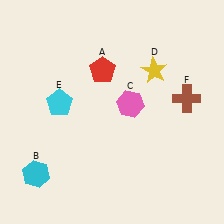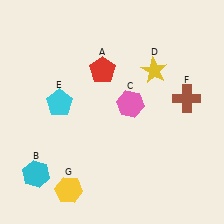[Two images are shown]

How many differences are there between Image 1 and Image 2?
There is 1 difference between the two images.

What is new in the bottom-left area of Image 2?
A yellow hexagon (G) was added in the bottom-left area of Image 2.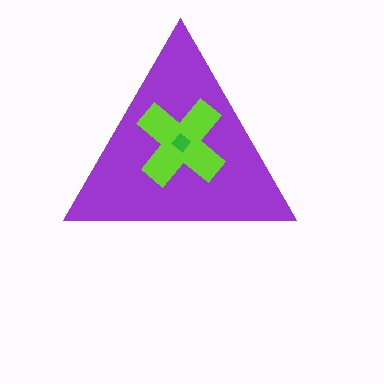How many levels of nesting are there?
3.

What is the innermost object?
The green diamond.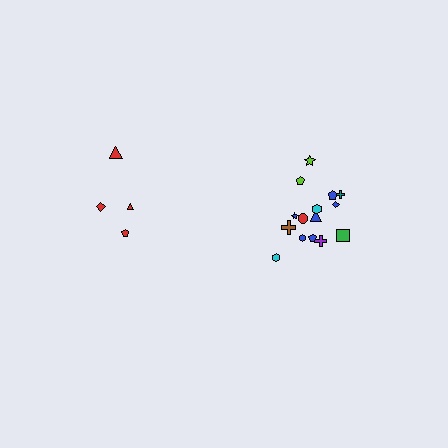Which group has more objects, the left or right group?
The right group.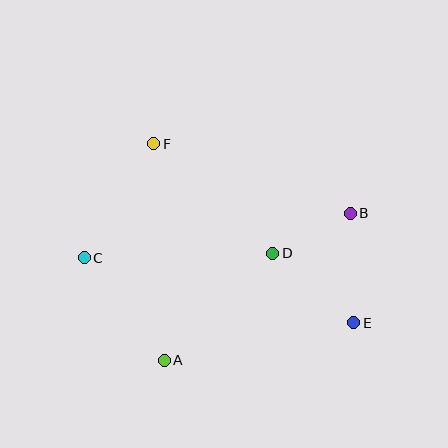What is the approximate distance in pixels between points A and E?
The distance between A and E is approximately 193 pixels.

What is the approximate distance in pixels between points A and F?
The distance between A and F is approximately 217 pixels.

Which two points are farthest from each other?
Points C and E are farthest from each other.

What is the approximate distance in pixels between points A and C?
The distance between A and C is approximately 130 pixels.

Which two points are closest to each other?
Points B and D are closest to each other.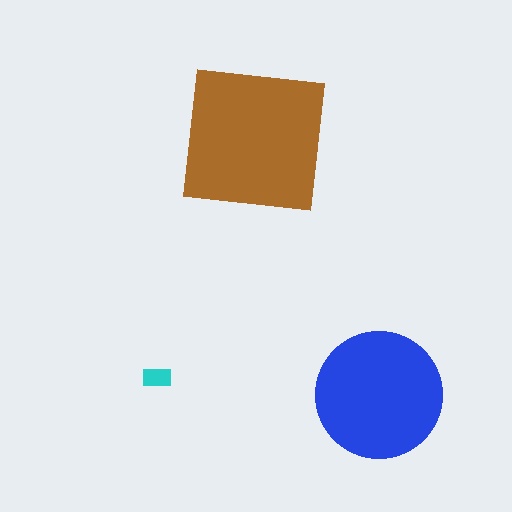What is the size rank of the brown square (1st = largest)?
1st.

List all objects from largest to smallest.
The brown square, the blue circle, the cyan rectangle.